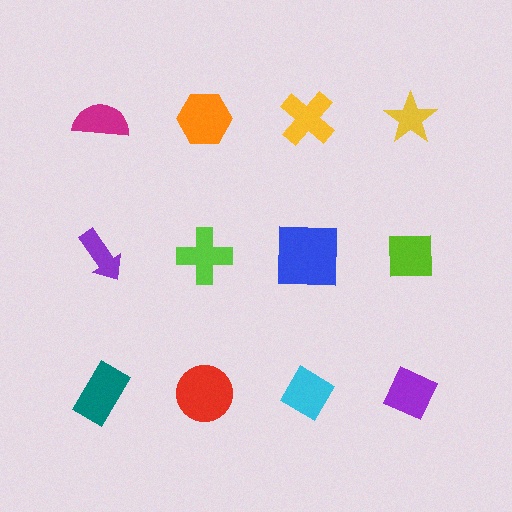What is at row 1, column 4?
A yellow star.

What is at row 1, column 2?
An orange hexagon.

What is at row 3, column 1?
A teal rectangle.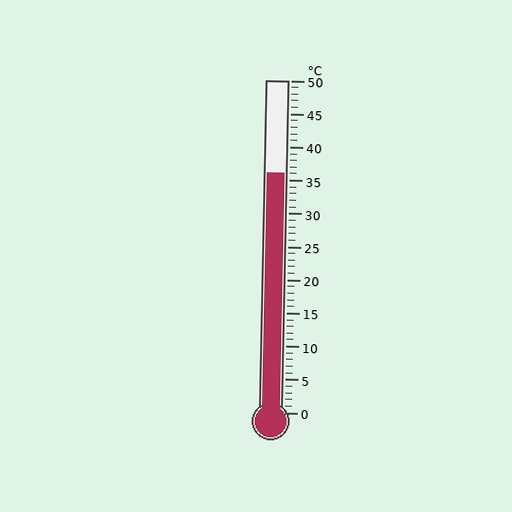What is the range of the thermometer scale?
The thermometer scale ranges from 0°C to 50°C.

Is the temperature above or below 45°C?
The temperature is below 45°C.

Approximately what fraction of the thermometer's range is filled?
The thermometer is filled to approximately 70% of its range.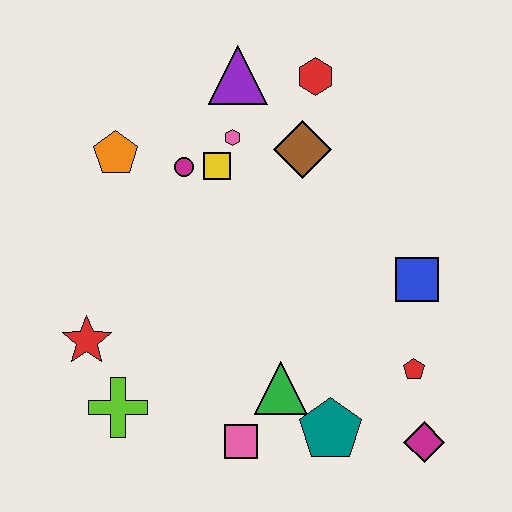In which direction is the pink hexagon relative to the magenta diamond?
The pink hexagon is above the magenta diamond.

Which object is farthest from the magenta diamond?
The orange pentagon is farthest from the magenta diamond.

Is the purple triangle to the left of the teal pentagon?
Yes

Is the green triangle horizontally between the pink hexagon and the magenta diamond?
Yes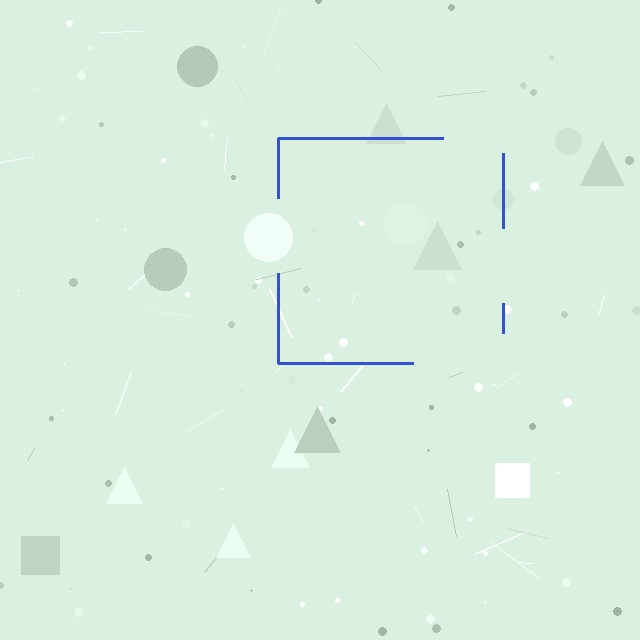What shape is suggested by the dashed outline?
The dashed outline suggests a square.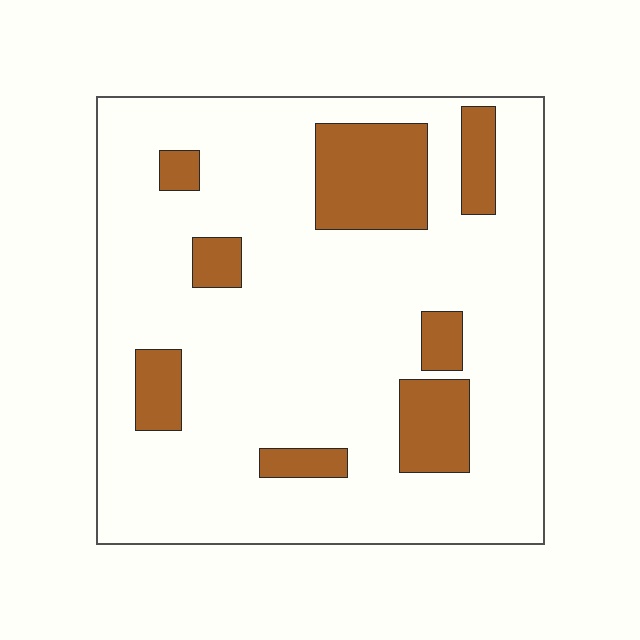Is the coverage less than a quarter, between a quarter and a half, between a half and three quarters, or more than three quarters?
Less than a quarter.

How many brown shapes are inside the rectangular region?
8.